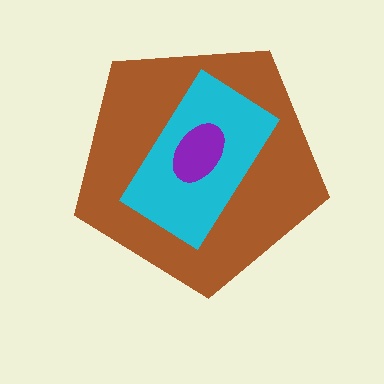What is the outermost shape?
The brown pentagon.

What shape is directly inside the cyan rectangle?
The purple ellipse.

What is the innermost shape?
The purple ellipse.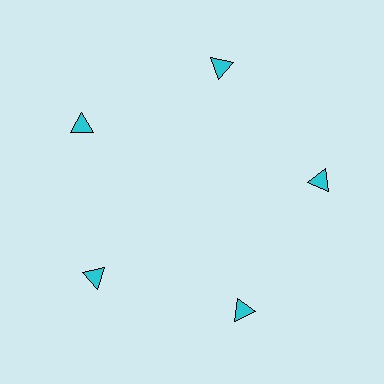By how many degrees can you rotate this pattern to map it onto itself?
The pattern maps onto itself every 72 degrees of rotation.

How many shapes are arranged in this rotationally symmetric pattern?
There are 5 shapes, arranged in 5 groups of 1.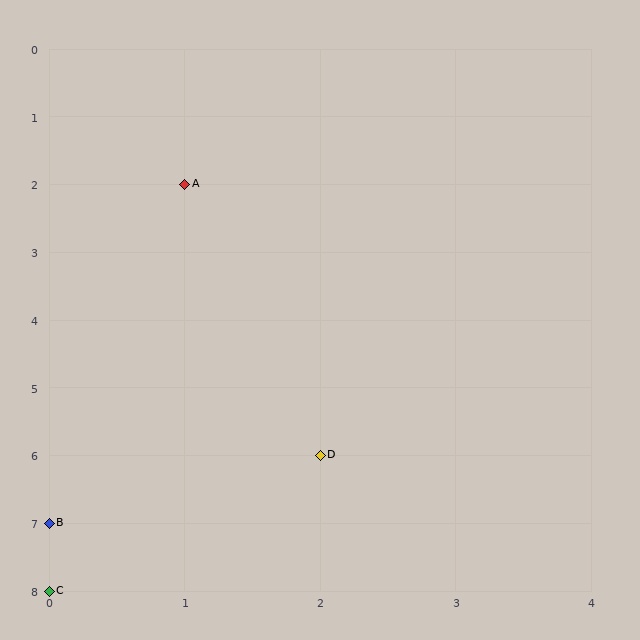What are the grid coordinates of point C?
Point C is at grid coordinates (0, 8).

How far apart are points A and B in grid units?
Points A and B are 1 column and 5 rows apart (about 5.1 grid units diagonally).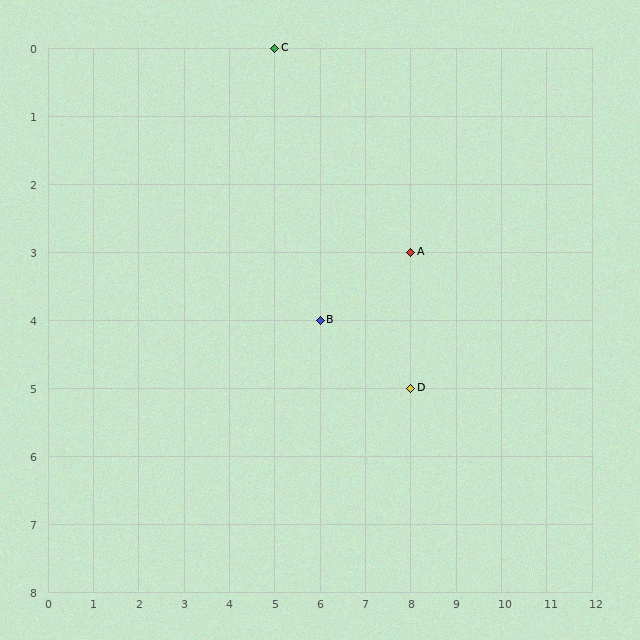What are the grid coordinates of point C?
Point C is at grid coordinates (5, 0).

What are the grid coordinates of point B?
Point B is at grid coordinates (6, 4).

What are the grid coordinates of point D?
Point D is at grid coordinates (8, 5).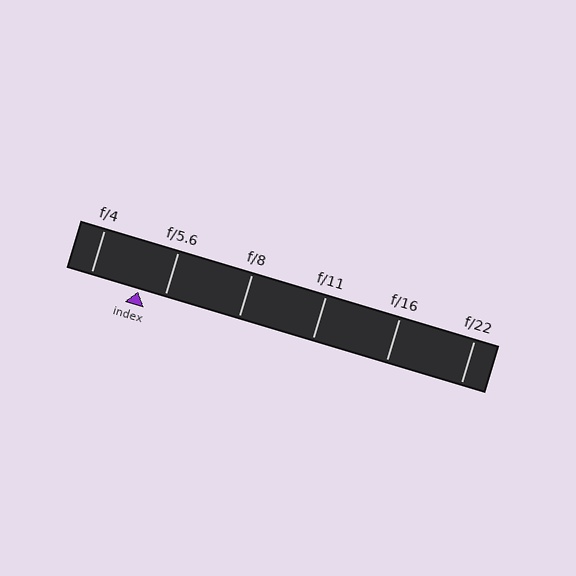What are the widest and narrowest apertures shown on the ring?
The widest aperture shown is f/4 and the narrowest is f/22.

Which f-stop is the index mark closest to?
The index mark is closest to f/5.6.